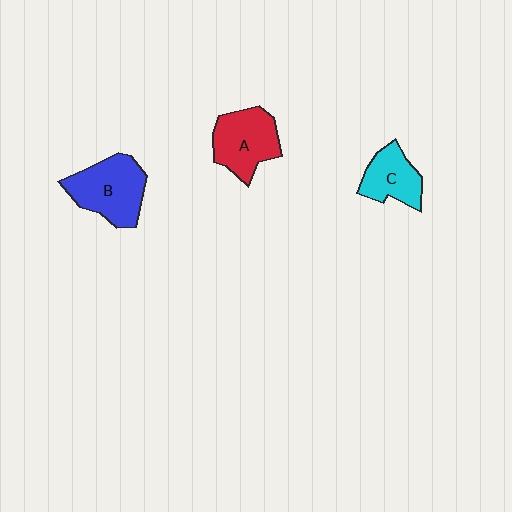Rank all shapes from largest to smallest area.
From largest to smallest: B (blue), A (red), C (cyan).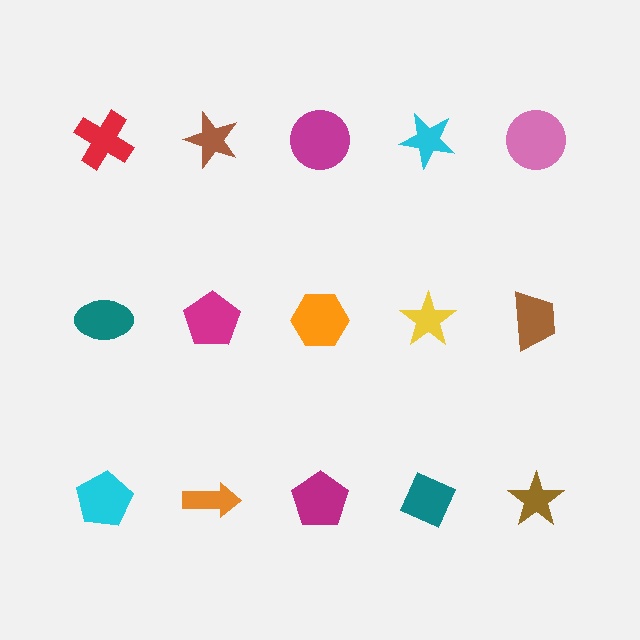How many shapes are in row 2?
5 shapes.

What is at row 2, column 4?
A yellow star.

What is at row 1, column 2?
A brown star.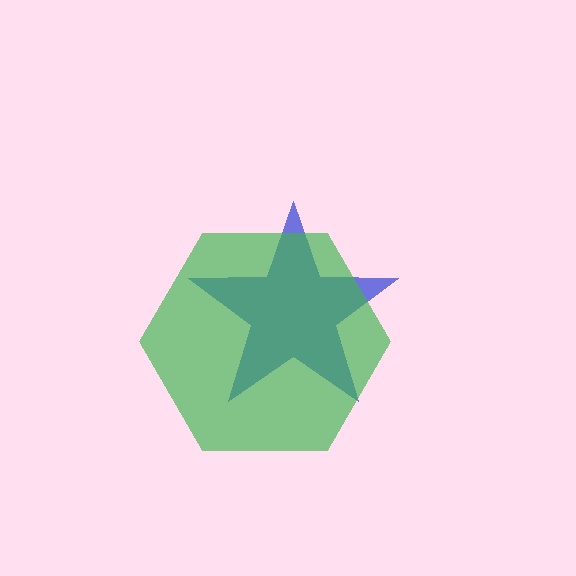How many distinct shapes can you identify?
There are 2 distinct shapes: a blue star, a green hexagon.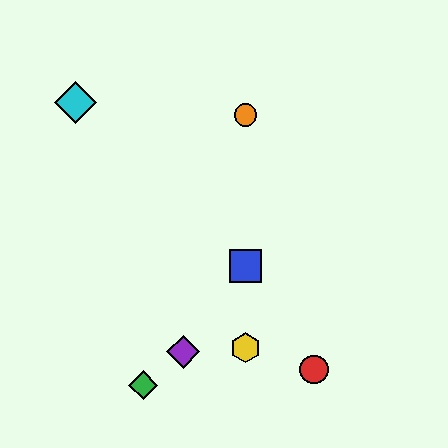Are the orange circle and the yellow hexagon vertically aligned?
Yes, both are at x≈245.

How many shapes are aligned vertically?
3 shapes (the blue square, the yellow hexagon, the orange circle) are aligned vertically.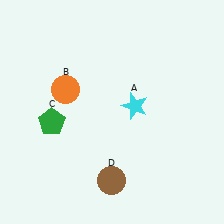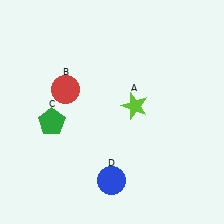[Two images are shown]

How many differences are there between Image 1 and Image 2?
There are 3 differences between the two images.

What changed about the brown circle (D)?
In Image 1, D is brown. In Image 2, it changed to blue.